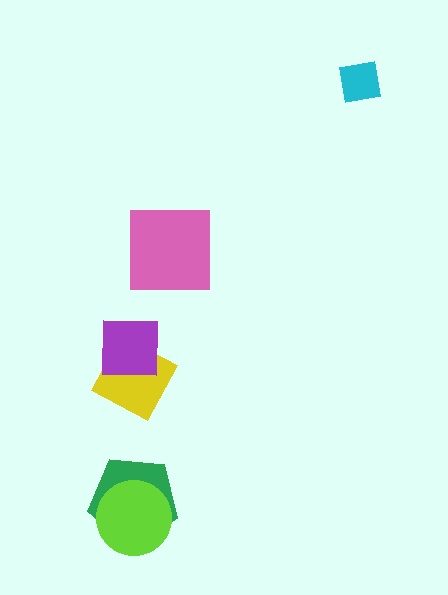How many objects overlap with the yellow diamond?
1 object overlaps with the yellow diamond.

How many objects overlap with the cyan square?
0 objects overlap with the cyan square.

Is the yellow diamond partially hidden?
Yes, it is partially covered by another shape.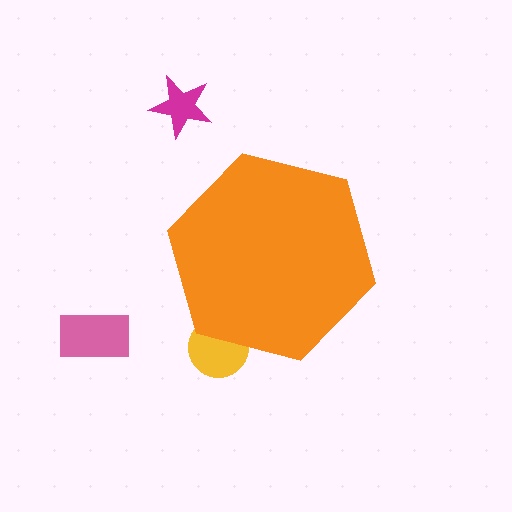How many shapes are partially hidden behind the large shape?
1 shape is partially hidden.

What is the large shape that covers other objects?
An orange hexagon.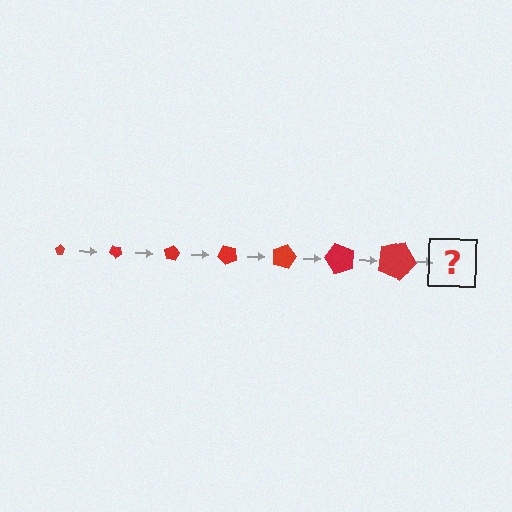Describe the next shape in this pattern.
It should be a pentagon, larger than the previous one and rotated 280 degrees from the start.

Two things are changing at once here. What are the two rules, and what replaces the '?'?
The two rules are that the pentagon grows larger each step and it rotates 40 degrees each step. The '?' should be a pentagon, larger than the previous one and rotated 280 degrees from the start.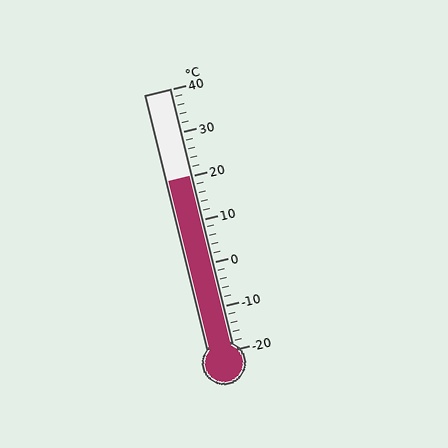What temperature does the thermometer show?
The thermometer shows approximately 20°C.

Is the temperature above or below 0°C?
The temperature is above 0°C.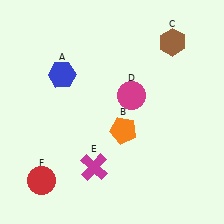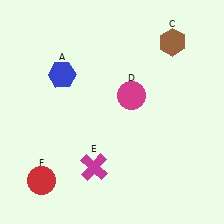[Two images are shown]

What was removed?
The orange pentagon (B) was removed in Image 2.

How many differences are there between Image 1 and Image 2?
There is 1 difference between the two images.